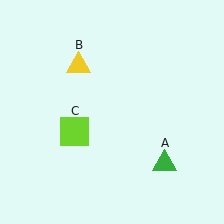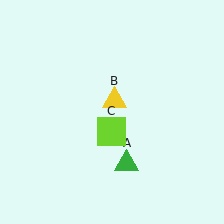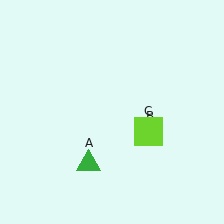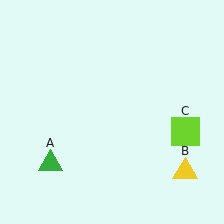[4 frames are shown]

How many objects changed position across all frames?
3 objects changed position: green triangle (object A), yellow triangle (object B), lime square (object C).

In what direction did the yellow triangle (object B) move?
The yellow triangle (object B) moved down and to the right.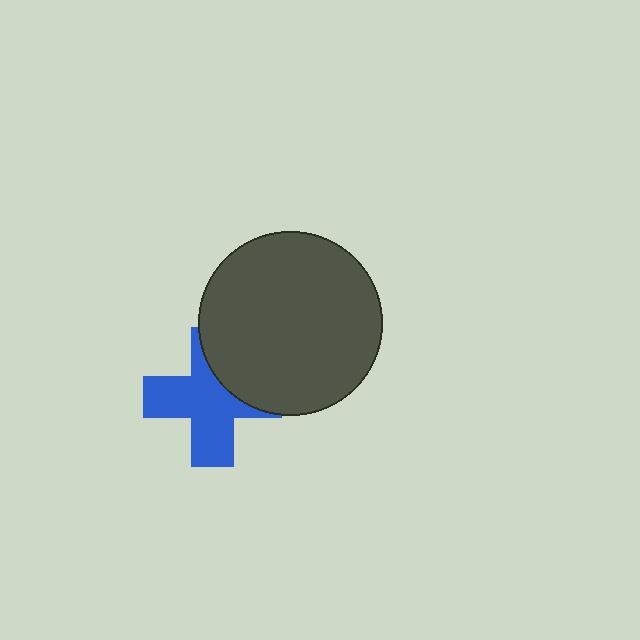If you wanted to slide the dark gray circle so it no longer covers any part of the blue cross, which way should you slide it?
Slide it toward the upper-right — that is the most direct way to separate the two shapes.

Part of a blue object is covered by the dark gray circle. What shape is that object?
It is a cross.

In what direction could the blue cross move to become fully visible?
The blue cross could move toward the lower-left. That would shift it out from behind the dark gray circle entirely.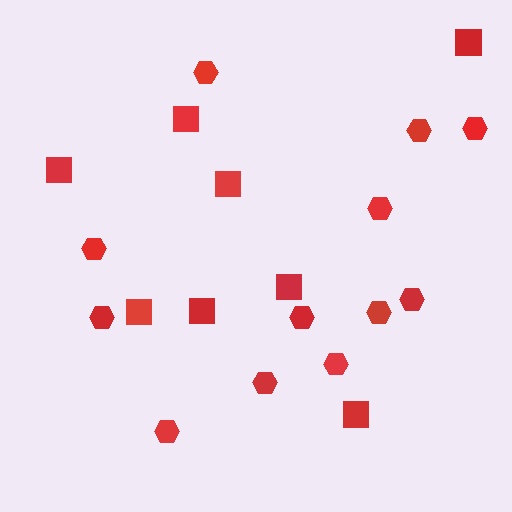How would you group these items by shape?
There are 2 groups: one group of squares (8) and one group of hexagons (12).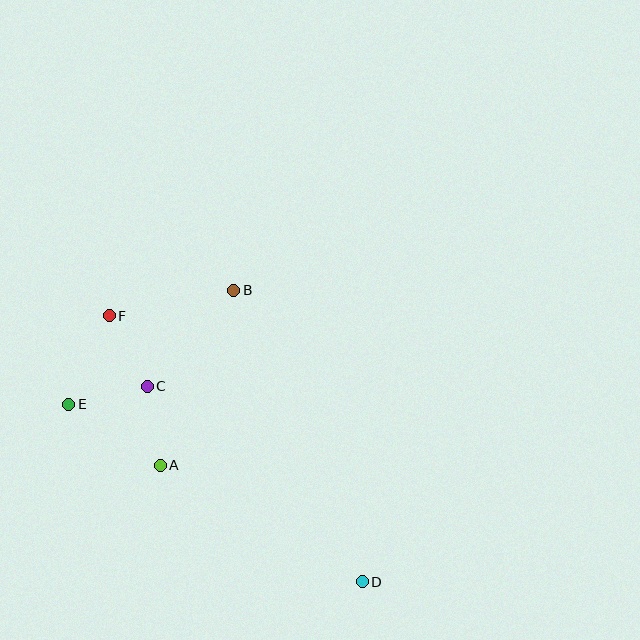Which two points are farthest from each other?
Points D and F are farthest from each other.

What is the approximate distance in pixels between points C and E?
The distance between C and E is approximately 81 pixels.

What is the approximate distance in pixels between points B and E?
The distance between B and E is approximately 201 pixels.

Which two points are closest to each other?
Points C and F are closest to each other.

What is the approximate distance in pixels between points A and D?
The distance between A and D is approximately 233 pixels.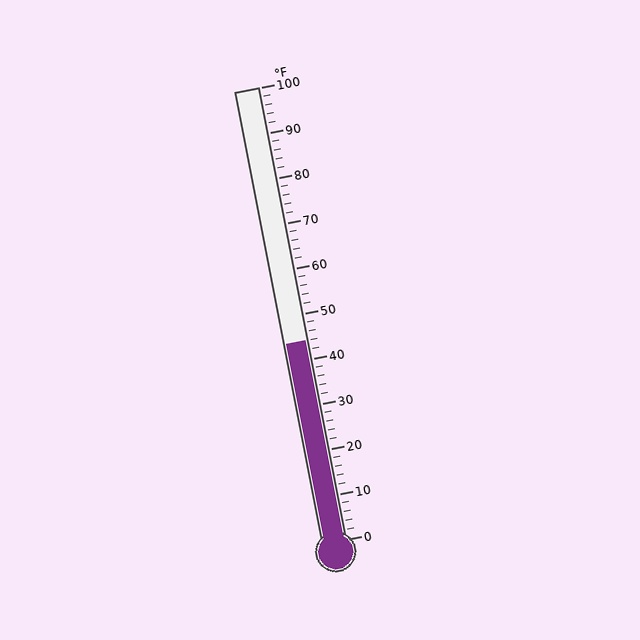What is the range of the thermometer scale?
The thermometer scale ranges from 0°F to 100°F.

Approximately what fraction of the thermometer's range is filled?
The thermometer is filled to approximately 45% of its range.